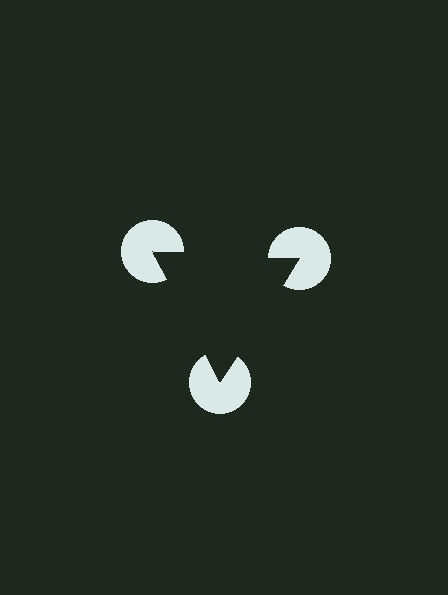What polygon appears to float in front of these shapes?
An illusory triangle — its edges are inferred from the aligned wedge cuts in the pac-man discs, not physically drawn.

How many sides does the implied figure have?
3 sides.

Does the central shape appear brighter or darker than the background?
It typically appears slightly darker than the background, even though no actual brightness change is drawn.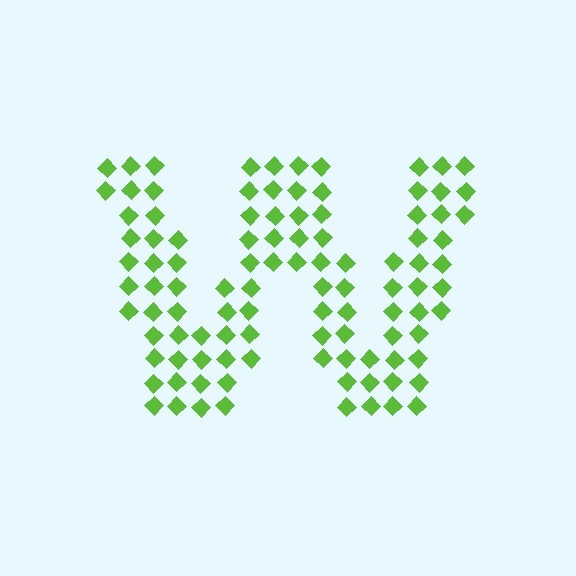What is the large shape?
The large shape is the letter W.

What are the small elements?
The small elements are diamonds.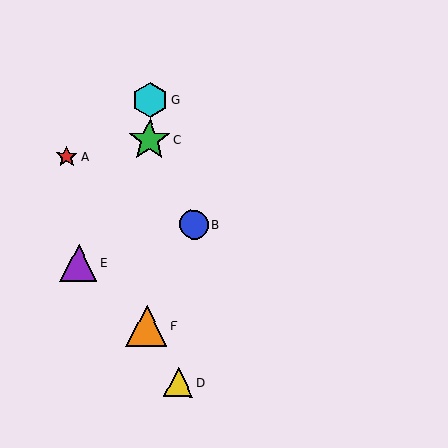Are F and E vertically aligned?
No, F is at x≈147 and E is at x≈79.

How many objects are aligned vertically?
3 objects (C, F, G) are aligned vertically.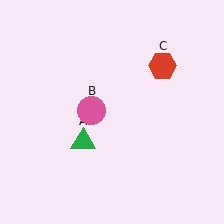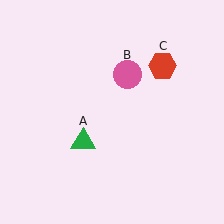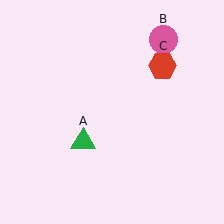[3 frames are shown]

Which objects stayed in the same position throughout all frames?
Green triangle (object A) and red hexagon (object C) remained stationary.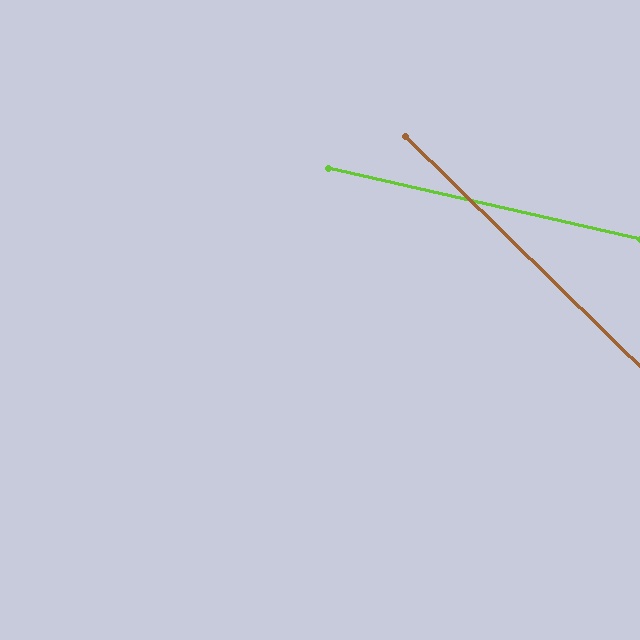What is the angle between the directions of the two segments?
Approximately 31 degrees.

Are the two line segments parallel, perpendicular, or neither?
Neither parallel nor perpendicular — they differ by about 31°.